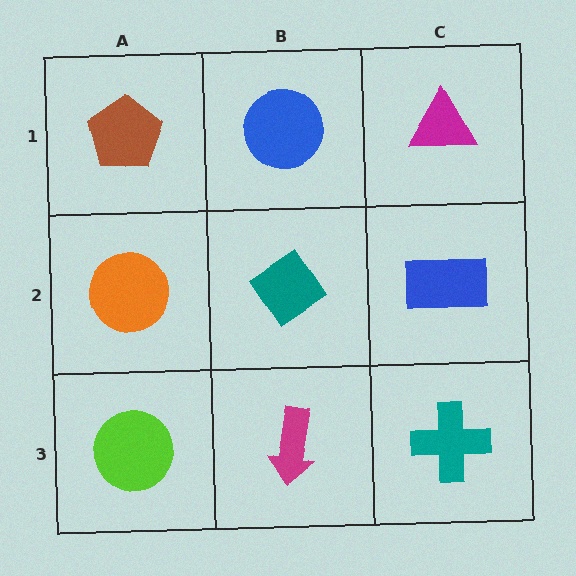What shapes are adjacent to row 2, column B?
A blue circle (row 1, column B), a magenta arrow (row 3, column B), an orange circle (row 2, column A), a blue rectangle (row 2, column C).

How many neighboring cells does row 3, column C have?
2.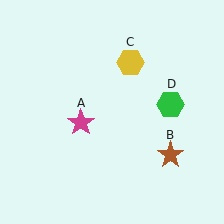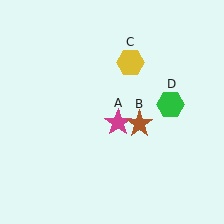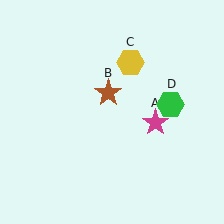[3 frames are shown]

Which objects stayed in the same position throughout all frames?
Yellow hexagon (object C) and green hexagon (object D) remained stationary.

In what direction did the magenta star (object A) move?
The magenta star (object A) moved right.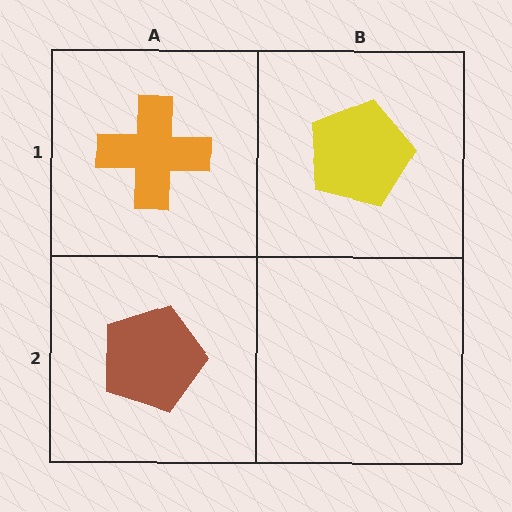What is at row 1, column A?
An orange cross.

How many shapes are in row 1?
2 shapes.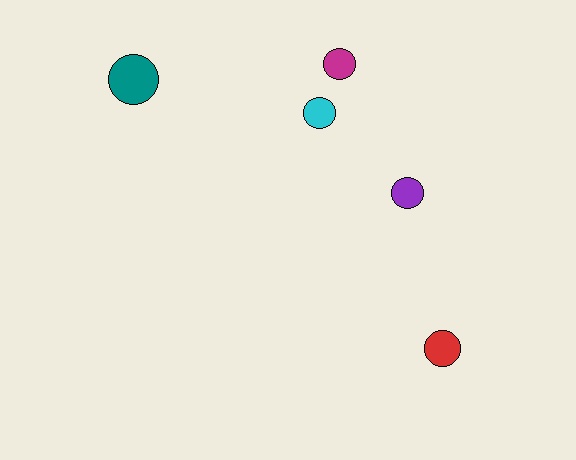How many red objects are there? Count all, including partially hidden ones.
There is 1 red object.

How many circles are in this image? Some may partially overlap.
There are 5 circles.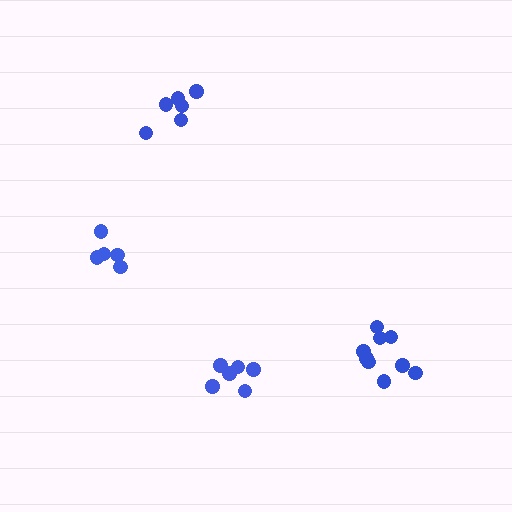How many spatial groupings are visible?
There are 4 spatial groupings.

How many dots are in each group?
Group 1: 5 dots, Group 2: 6 dots, Group 3: 9 dots, Group 4: 6 dots (26 total).